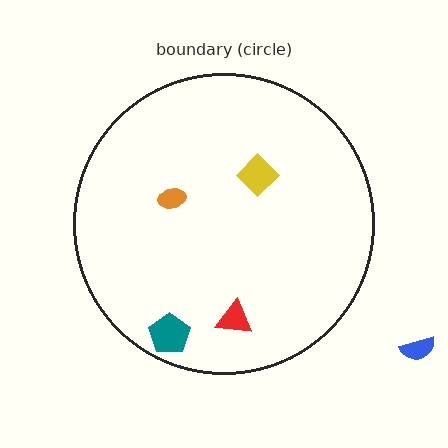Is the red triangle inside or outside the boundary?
Inside.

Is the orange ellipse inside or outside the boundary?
Inside.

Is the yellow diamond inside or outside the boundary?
Inside.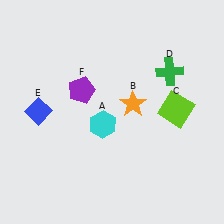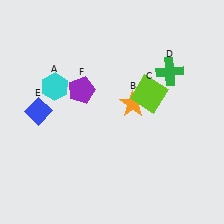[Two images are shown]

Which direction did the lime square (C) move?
The lime square (C) moved left.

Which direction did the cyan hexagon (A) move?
The cyan hexagon (A) moved left.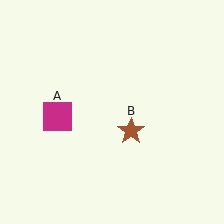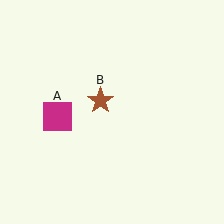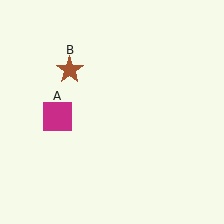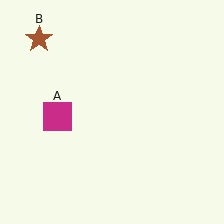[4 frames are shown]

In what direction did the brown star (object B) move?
The brown star (object B) moved up and to the left.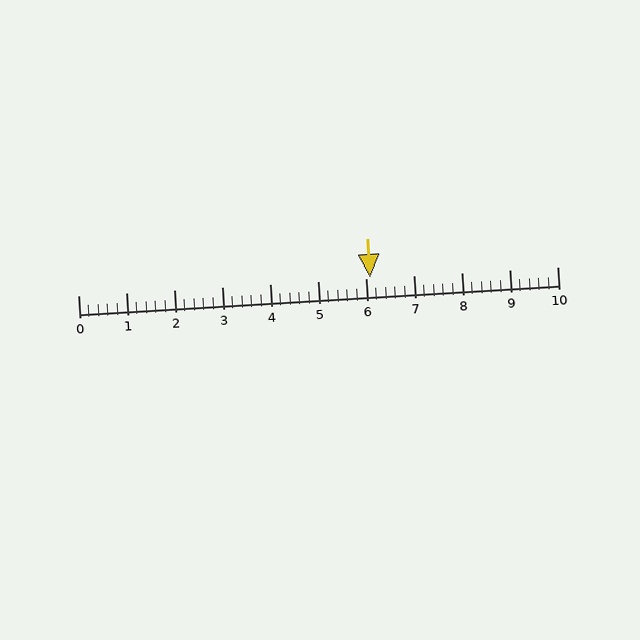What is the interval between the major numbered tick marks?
The major tick marks are spaced 1 units apart.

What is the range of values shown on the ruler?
The ruler shows values from 0 to 10.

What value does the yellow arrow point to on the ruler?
The yellow arrow points to approximately 6.1.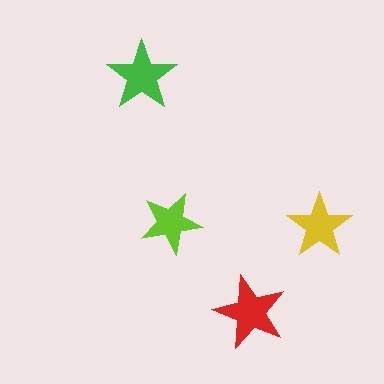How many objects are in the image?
There are 4 objects in the image.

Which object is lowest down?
The red star is bottommost.